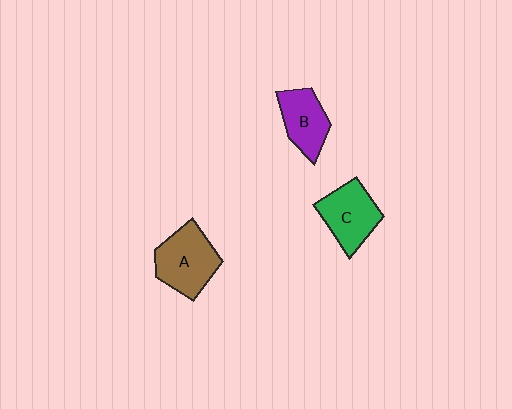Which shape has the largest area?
Shape A (brown).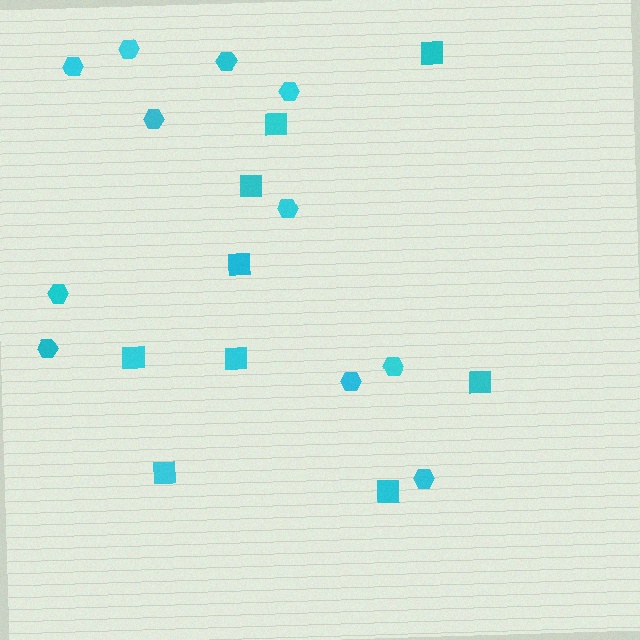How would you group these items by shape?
There are 2 groups: one group of hexagons (11) and one group of squares (9).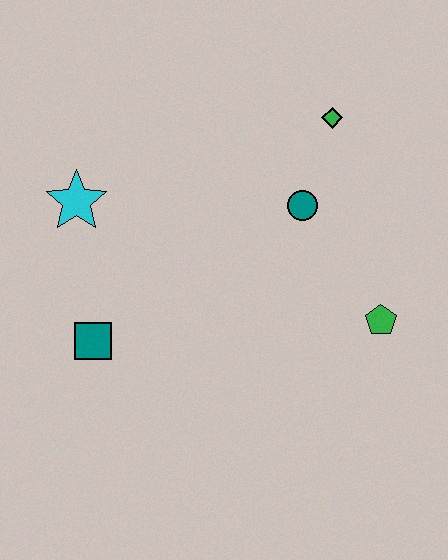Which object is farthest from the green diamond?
The teal square is farthest from the green diamond.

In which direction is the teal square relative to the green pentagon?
The teal square is to the left of the green pentagon.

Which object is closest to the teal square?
The cyan star is closest to the teal square.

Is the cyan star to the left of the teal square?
Yes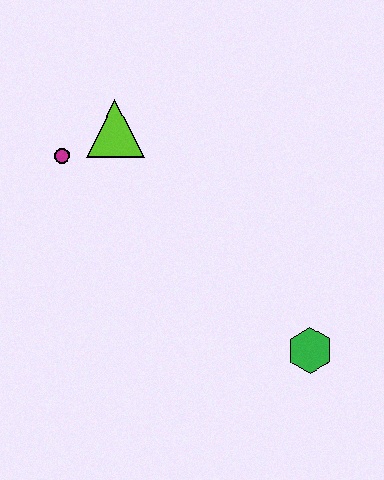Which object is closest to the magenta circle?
The lime triangle is closest to the magenta circle.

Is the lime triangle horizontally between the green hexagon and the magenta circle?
Yes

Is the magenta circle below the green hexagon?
No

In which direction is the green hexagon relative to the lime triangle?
The green hexagon is below the lime triangle.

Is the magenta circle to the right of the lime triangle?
No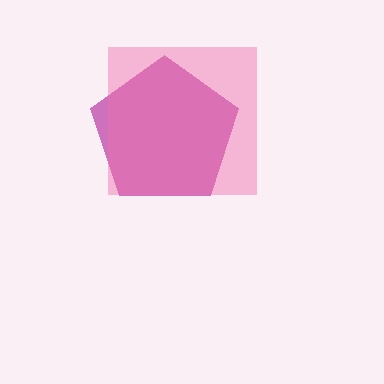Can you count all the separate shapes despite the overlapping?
Yes, there are 2 separate shapes.